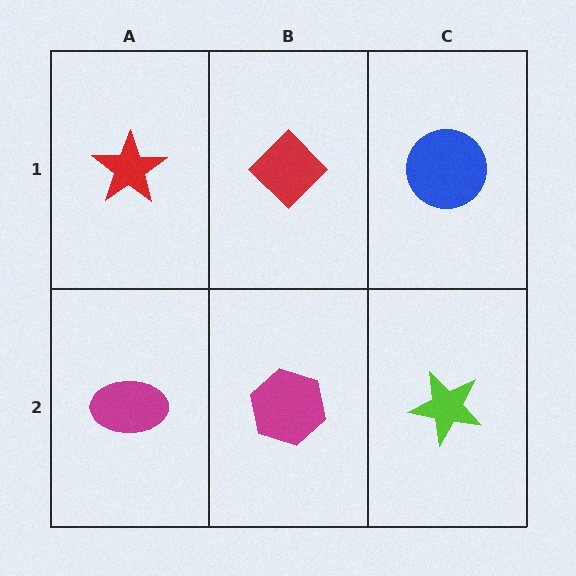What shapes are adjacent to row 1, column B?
A magenta hexagon (row 2, column B), a red star (row 1, column A), a blue circle (row 1, column C).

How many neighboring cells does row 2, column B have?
3.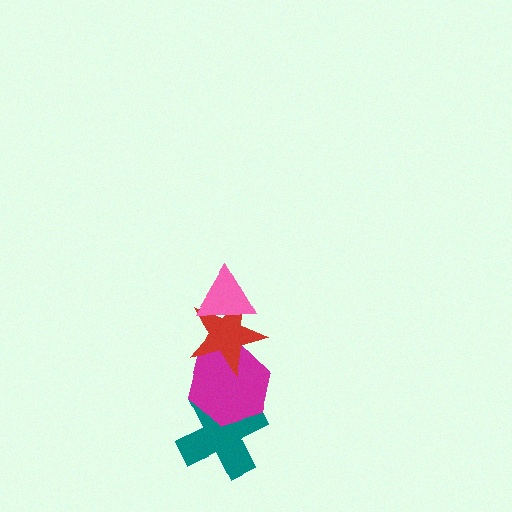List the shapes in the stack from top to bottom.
From top to bottom: the pink triangle, the red star, the magenta hexagon, the teal cross.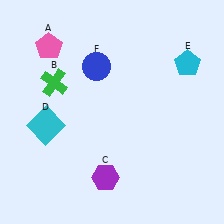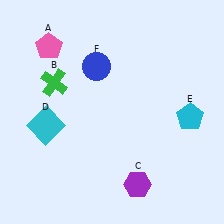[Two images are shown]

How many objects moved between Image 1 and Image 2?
2 objects moved between the two images.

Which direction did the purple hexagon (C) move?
The purple hexagon (C) moved right.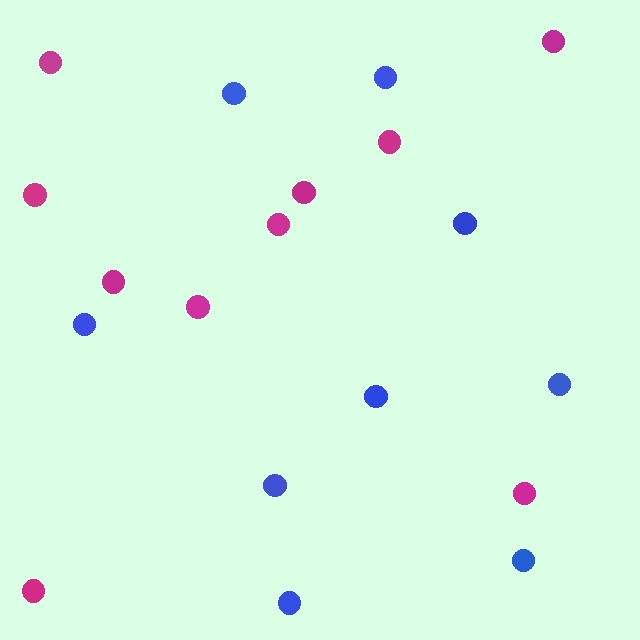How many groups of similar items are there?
There are 2 groups: one group of magenta circles (10) and one group of blue circles (9).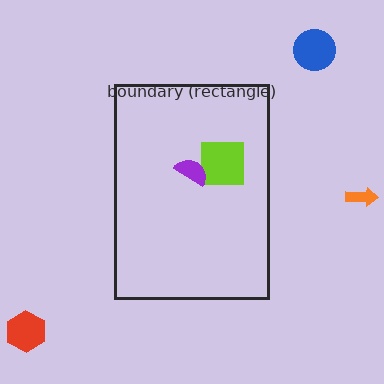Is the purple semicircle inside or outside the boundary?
Inside.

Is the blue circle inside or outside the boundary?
Outside.